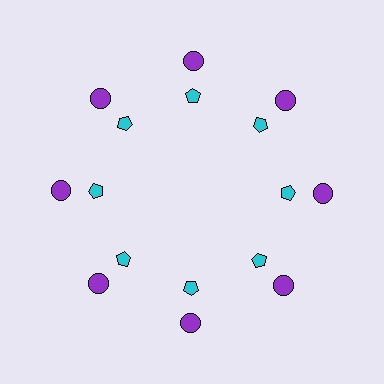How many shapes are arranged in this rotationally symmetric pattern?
There are 16 shapes, arranged in 8 groups of 2.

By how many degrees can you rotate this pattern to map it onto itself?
The pattern maps onto itself every 45 degrees of rotation.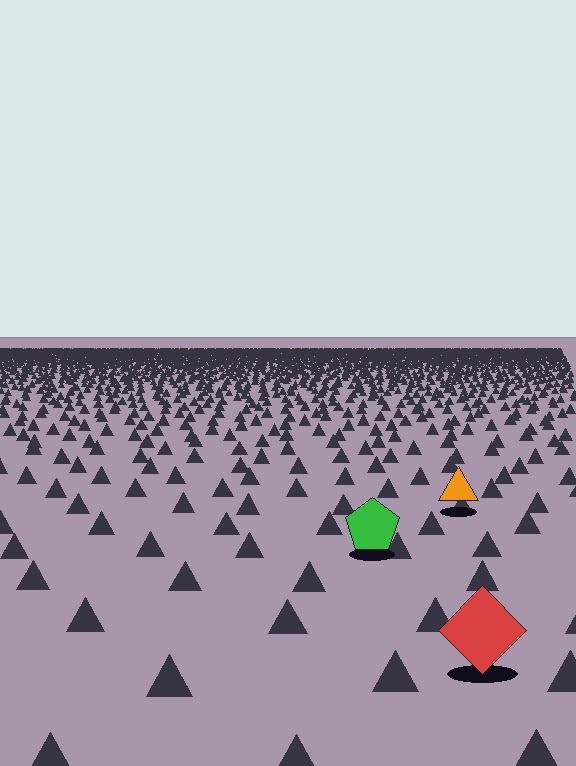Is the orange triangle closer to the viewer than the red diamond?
No. The red diamond is closer — you can tell from the texture gradient: the ground texture is coarser near it.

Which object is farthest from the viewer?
The orange triangle is farthest from the viewer. It appears smaller and the ground texture around it is denser.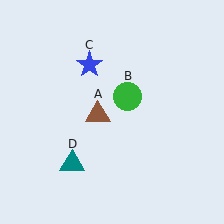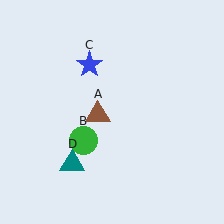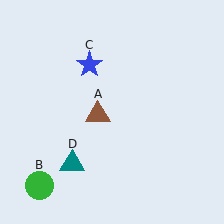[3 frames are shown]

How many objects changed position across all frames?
1 object changed position: green circle (object B).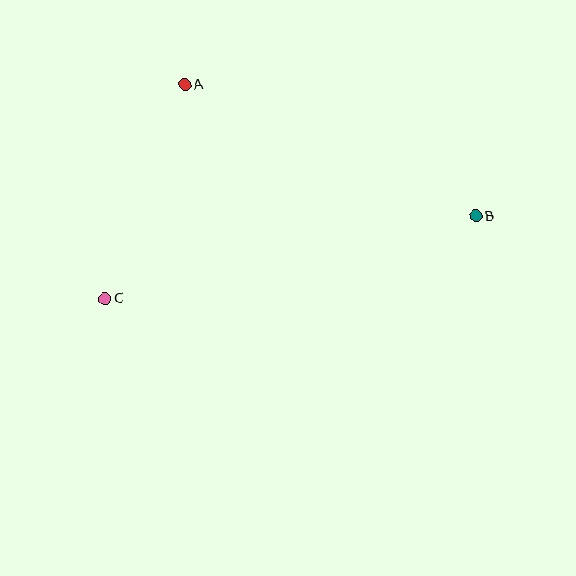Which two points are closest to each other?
Points A and C are closest to each other.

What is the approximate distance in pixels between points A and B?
The distance between A and B is approximately 320 pixels.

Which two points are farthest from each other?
Points B and C are farthest from each other.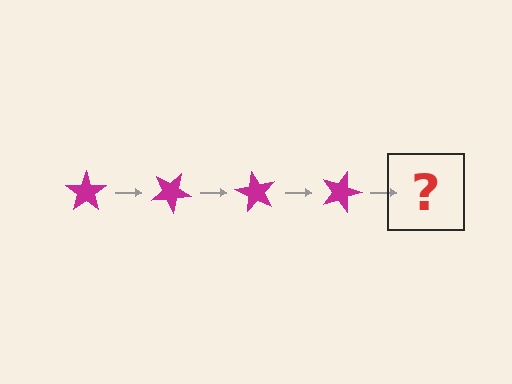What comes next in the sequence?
The next element should be a magenta star rotated 120 degrees.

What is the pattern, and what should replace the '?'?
The pattern is that the star rotates 30 degrees each step. The '?' should be a magenta star rotated 120 degrees.